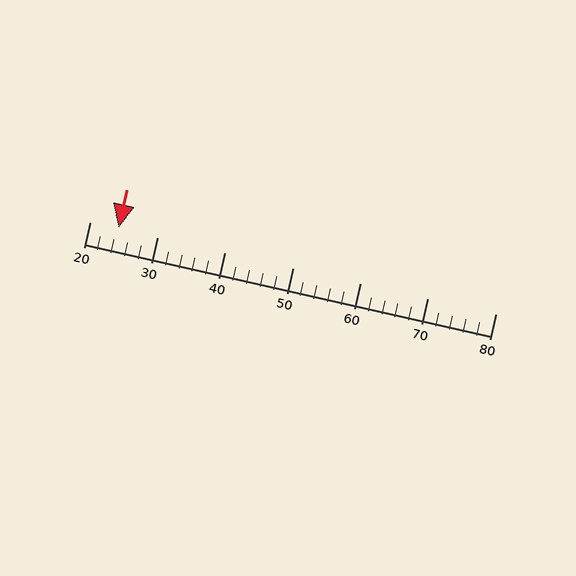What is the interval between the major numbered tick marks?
The major tick marks are spaced 10 units apart.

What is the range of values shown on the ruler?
The ruler shows values from 20 to 80.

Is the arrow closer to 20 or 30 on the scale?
The arrow is closer to 20.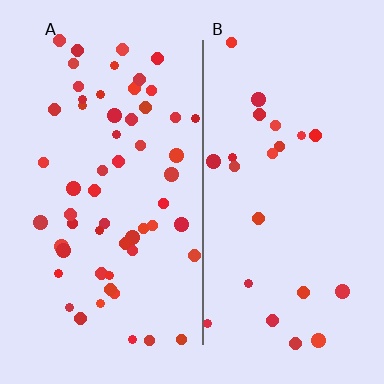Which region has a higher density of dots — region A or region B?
A (the left).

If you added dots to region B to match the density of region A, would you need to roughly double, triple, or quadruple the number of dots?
Approximately double.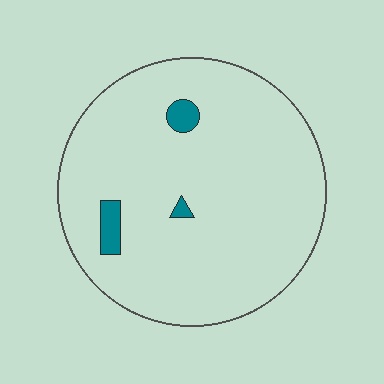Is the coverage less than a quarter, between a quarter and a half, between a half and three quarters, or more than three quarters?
Less than a quarter.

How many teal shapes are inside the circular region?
3.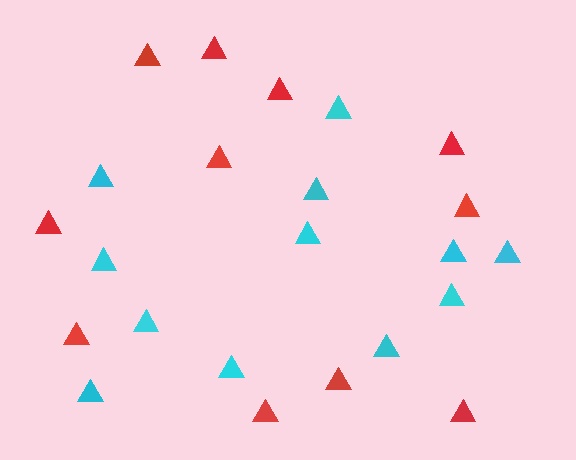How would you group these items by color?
There are 2 groups: one group of cyan triangles (12) and one group of red triangles (11).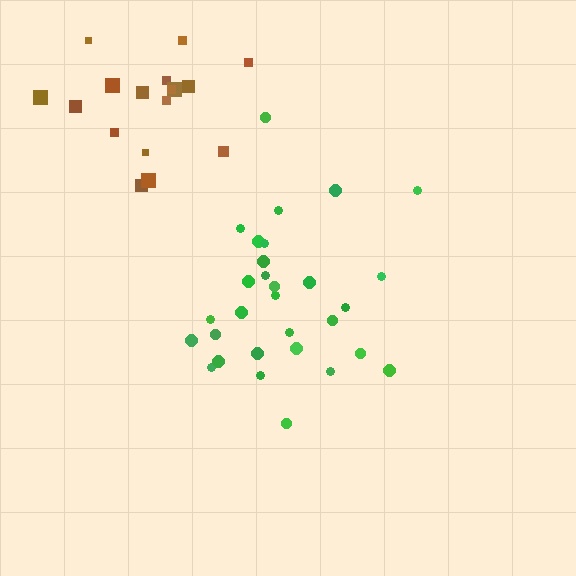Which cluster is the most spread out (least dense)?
Green.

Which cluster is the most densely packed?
Brown.